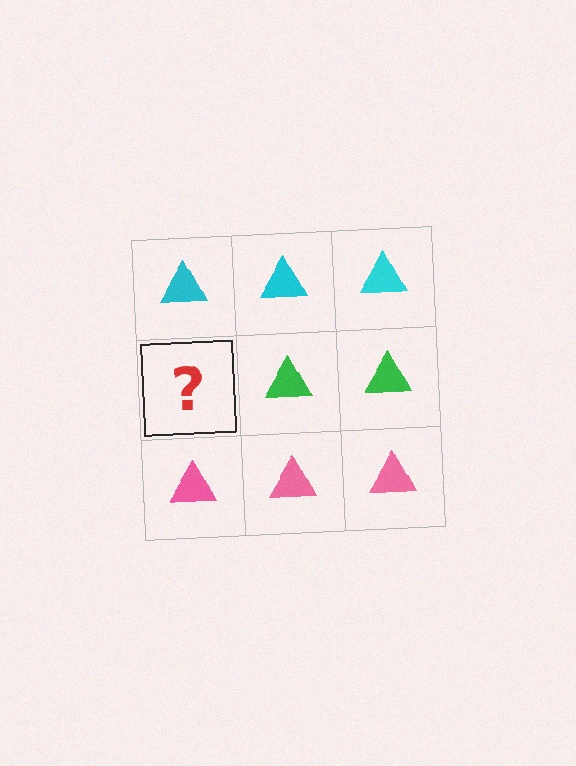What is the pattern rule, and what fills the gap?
The rule is that each row has a consistent color. The gap should be filled with a green triangle.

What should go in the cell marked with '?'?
The missing cell should contain a green triangle.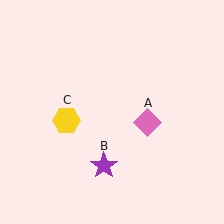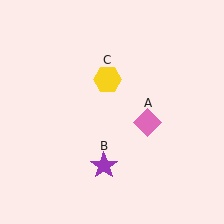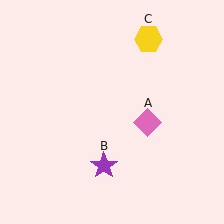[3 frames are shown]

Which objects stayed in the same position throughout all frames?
Pink diamond (object A) and purple star (object B) remained stationary.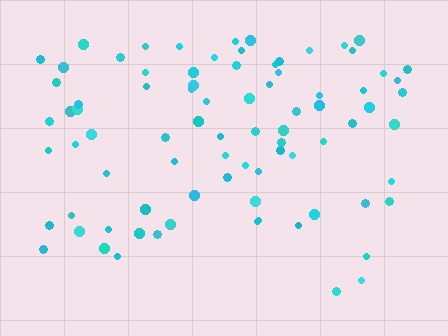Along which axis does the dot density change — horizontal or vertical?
Vertical.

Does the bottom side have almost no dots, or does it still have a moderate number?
Still a moderate number, just noticeably fewer than the top.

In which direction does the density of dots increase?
From bottom to top, with the top side densest.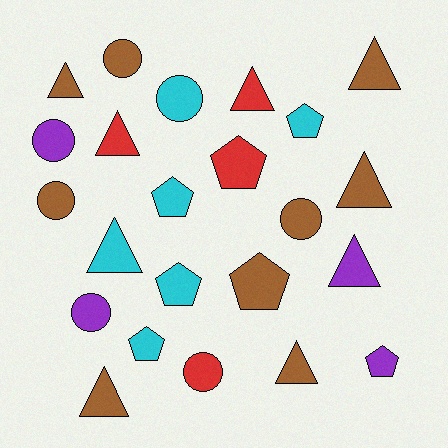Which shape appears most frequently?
Triangle, with 9 objects.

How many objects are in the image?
There are 23 objects.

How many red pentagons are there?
There is 1 red pentagon.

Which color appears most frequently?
Brown, with 9 objects.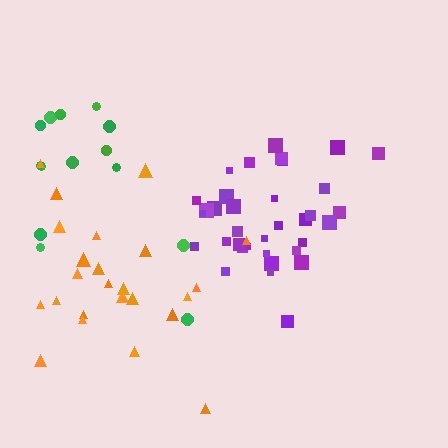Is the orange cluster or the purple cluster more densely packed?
Purple.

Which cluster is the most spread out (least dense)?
Green.